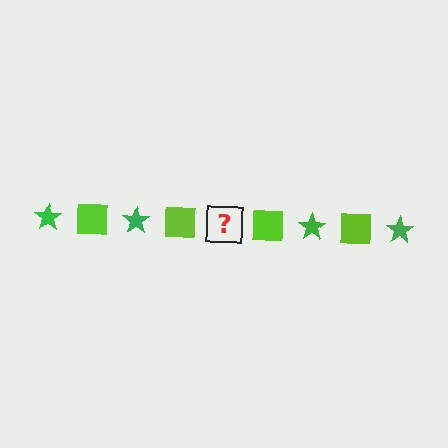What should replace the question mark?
The question mark should be replaced with a green star.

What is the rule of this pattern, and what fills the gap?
The rule is that the pattern alternates between green star and lime square. The gap should be filled with a green star.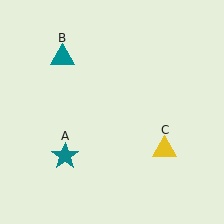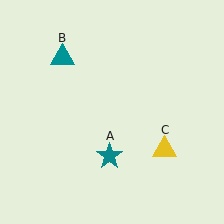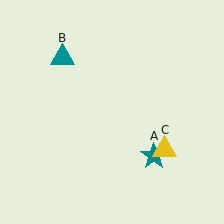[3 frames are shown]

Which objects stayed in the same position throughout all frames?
Teal triangle (object B) and yellow triangle (object C) remained stationary.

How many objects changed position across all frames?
1 object changed position: teal star (object A).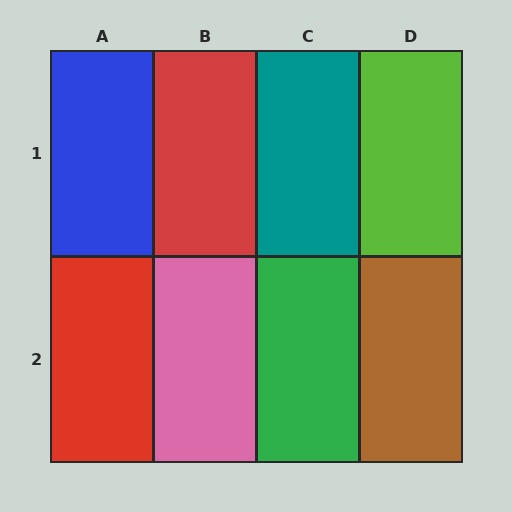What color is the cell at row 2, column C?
Green.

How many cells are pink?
1 cell is pink.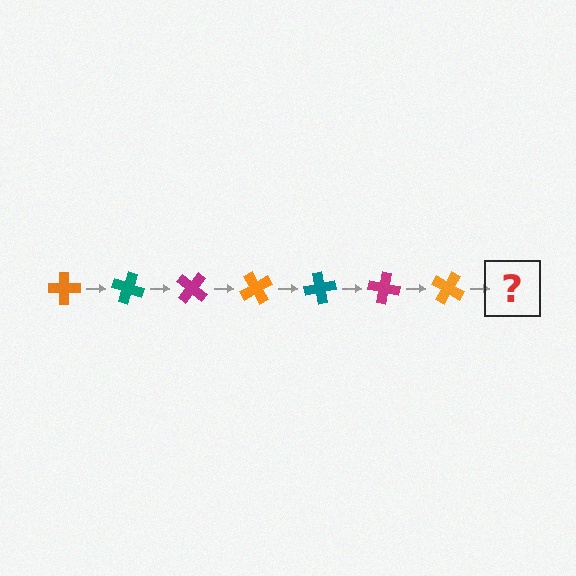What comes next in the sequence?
The next element should be a teal cross, rotated 140 degrees from the start.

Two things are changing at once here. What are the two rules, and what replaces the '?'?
The two rules are that it rotates 20 degrees each step and the color cycles through orange, teal, and magenta. The '?' should be a teal cross, rotated 140 degrees from the start.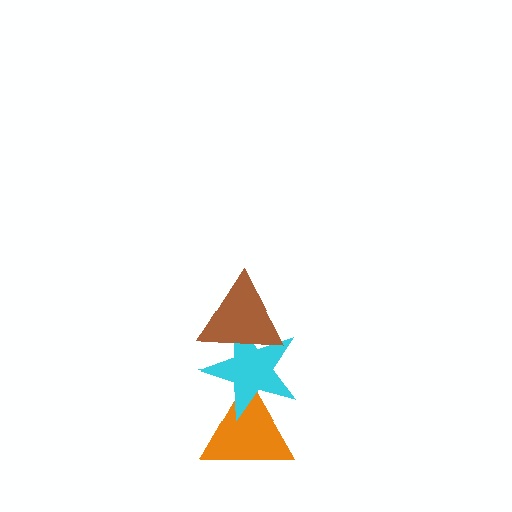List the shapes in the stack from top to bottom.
From top to bottom: the brown triangle, the cyan star, the orange triangle.